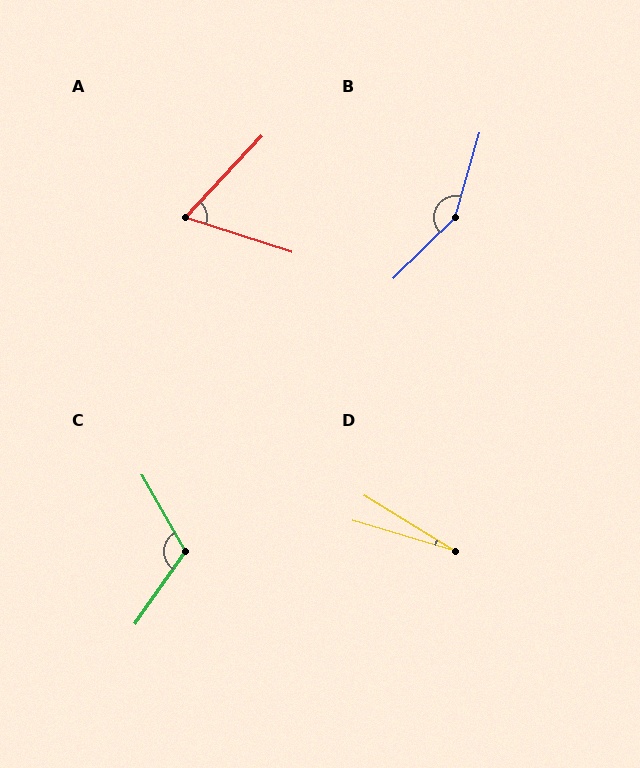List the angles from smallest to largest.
D (15°), A (65°), C (115°), B (151°).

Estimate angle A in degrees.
Approximately 65 degrees.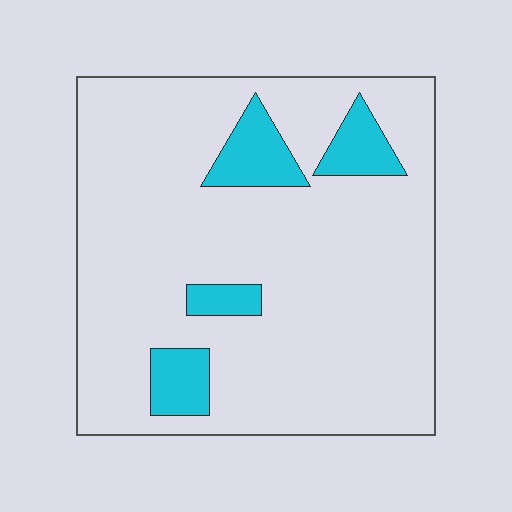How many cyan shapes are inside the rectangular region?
4.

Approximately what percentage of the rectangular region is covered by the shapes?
Approximately 10%.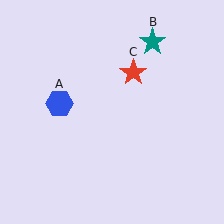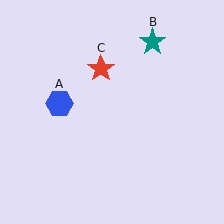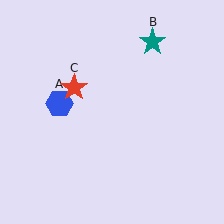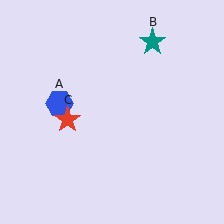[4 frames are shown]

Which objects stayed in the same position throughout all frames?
Blue hexagon (object A) and teal star (object B) remained stationary.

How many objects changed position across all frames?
1 object changed position: red star (object C).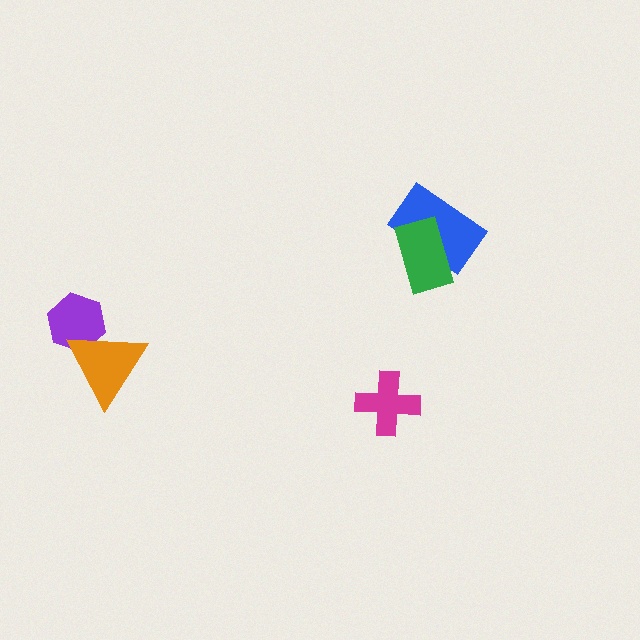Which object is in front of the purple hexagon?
The orange triangle is in front of the purple hexagon.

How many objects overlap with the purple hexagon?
1 object overlaps with the purple hexagon.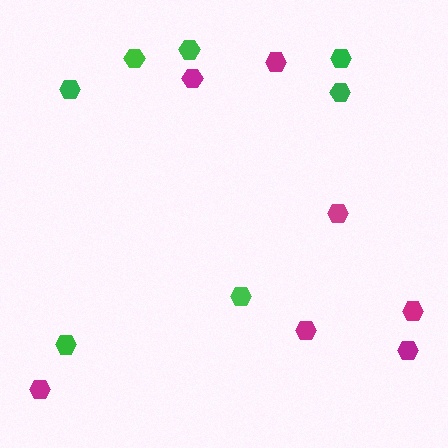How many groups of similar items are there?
There are 2 groups: one group of magenta hexagons (7) and one group of green hexagons (7).